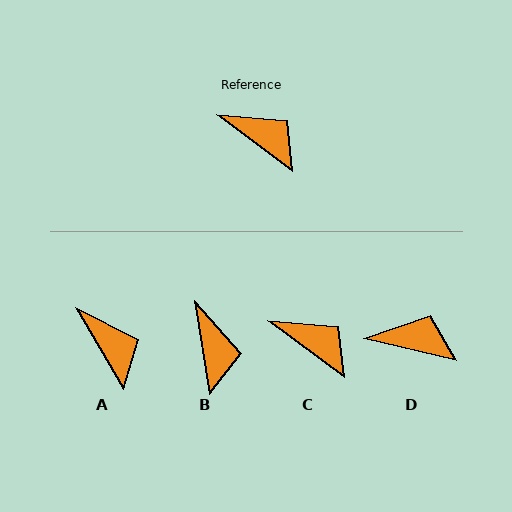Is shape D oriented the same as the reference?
No, it is off by about 24 degrees.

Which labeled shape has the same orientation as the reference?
C.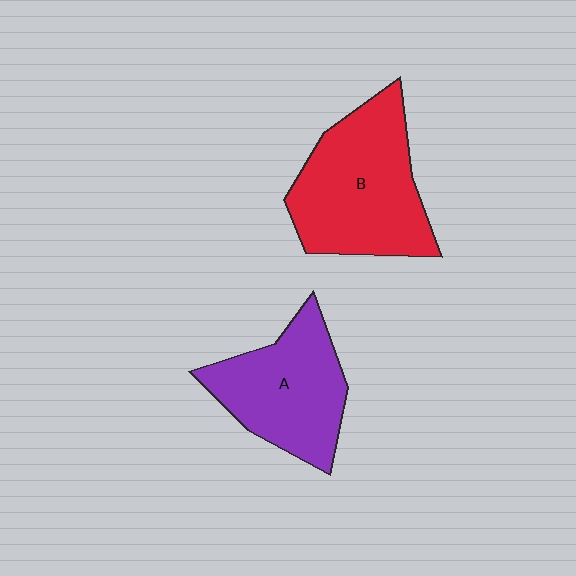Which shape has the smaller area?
Shape A (purple).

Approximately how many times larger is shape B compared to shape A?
Approximately 1.2 times.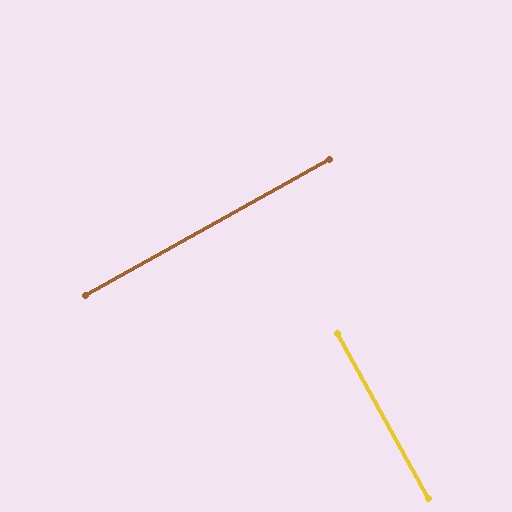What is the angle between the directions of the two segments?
Approximately 90 degrees.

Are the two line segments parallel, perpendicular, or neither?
Perpendicular — they meet at approximately 90°.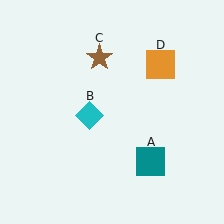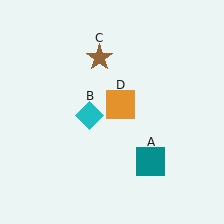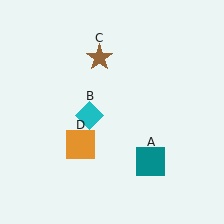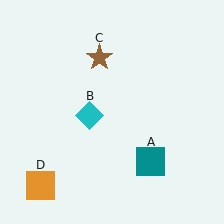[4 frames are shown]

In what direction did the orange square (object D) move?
The orange square (object D) moved down and to the left.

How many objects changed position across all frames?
1 object changed position: orange square (object D).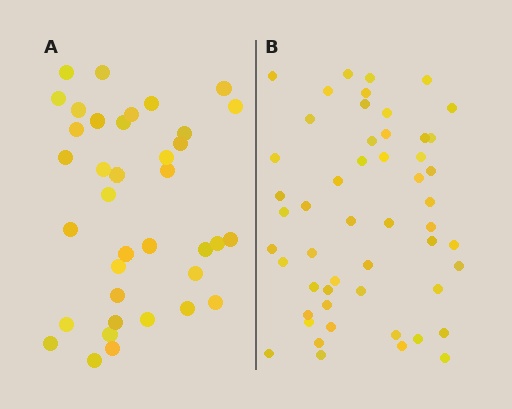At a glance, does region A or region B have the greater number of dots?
Region B (the right region) has more dots.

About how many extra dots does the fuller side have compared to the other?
Region B has approximately 15 more dots than region A.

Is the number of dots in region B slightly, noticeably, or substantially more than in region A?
Region B has noticeably more, but not dramatically so. The ratio is roughly 1.4 to 1.